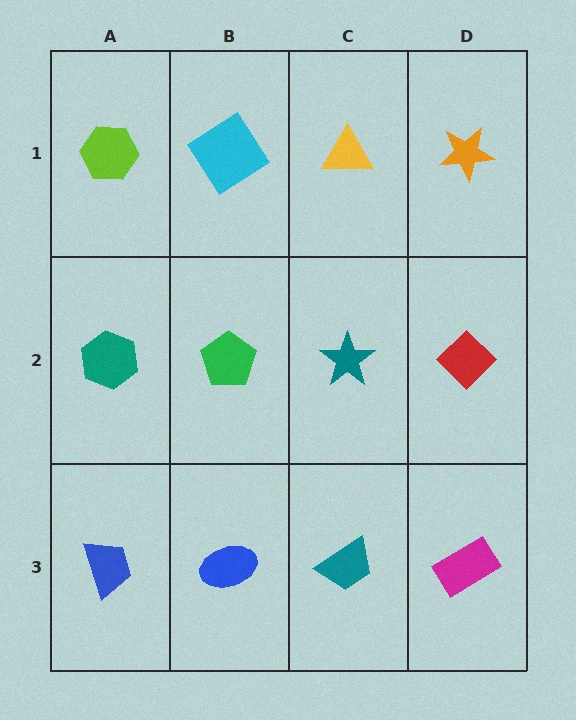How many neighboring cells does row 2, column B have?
4.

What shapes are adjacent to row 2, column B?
A cyan diamond (row 1, column B), a blue ellipse (row 3, column B), a teal hexagon (row 2, column A), a teal star (row 2, column C).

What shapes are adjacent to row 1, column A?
A teal hexagon (row 2, column A), a cyan diamond (row 1, column B).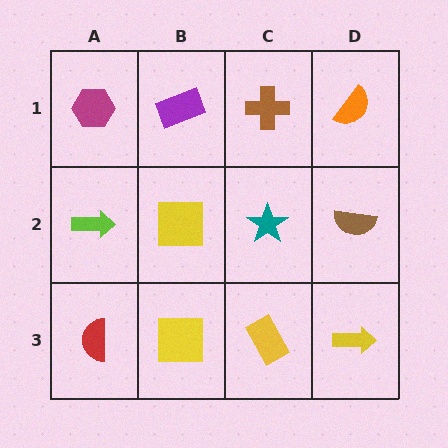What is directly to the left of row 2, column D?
A teal star.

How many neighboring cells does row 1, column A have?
2.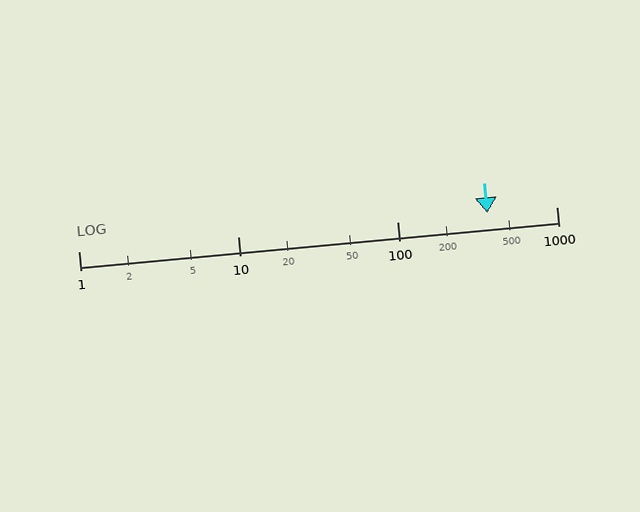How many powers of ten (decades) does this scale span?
The scale spans 3 decades, from 1 to 1000.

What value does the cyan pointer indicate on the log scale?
The pointer indicates approximately 370.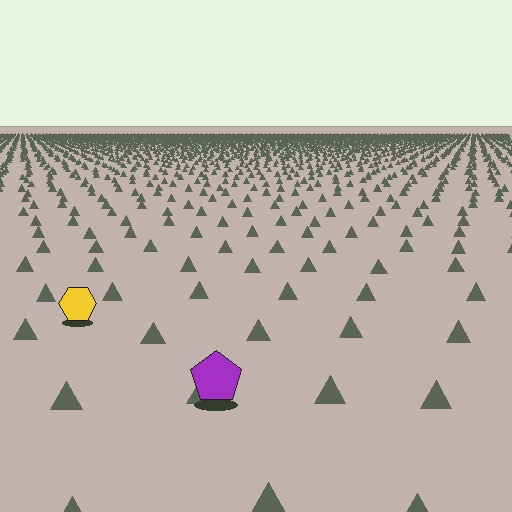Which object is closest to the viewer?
The purple pentagon is closest. The texture marks near it are larger and more spread out.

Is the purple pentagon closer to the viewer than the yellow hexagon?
Yes. The purple pentagon is closer — you can tell from the texture gradient: the ground texture is coarser near it.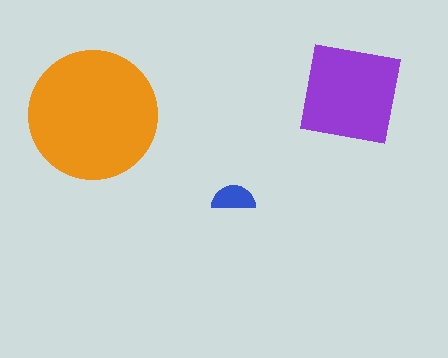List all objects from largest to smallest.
The orange circle, the purple square, the blue semicircle.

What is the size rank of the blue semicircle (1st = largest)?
3rd.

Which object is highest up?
The purple square is topmost.